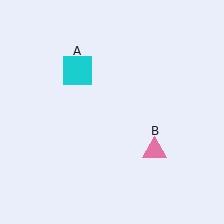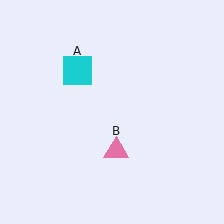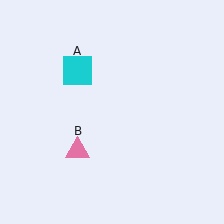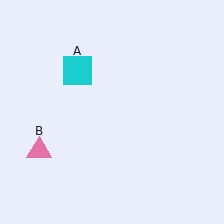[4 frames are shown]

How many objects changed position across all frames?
1 object changed position: pink triangle (object B).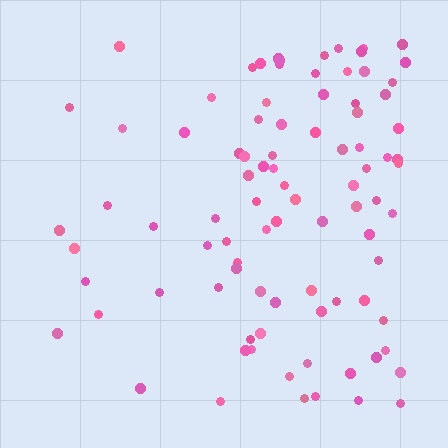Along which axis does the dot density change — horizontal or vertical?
Horizontal.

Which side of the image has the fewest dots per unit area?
The left.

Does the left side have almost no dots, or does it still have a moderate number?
Still a moderate number, just noticeably fewer than the right.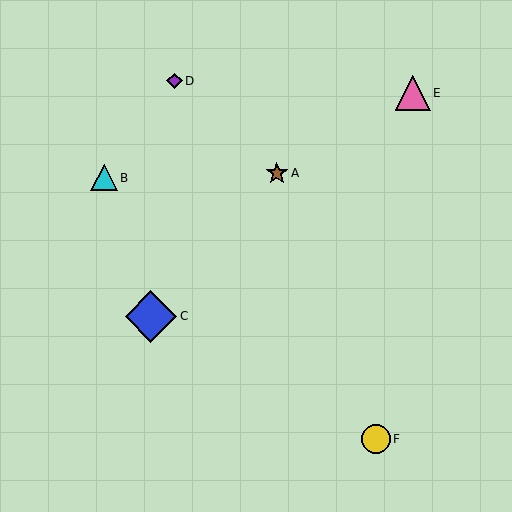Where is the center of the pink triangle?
The center of the pink triangle is at (413, 93).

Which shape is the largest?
The blue diamond (labeled C) is the largest.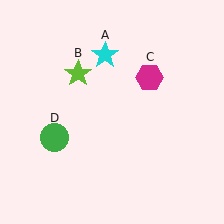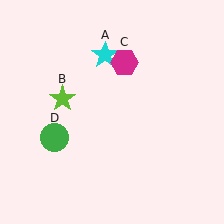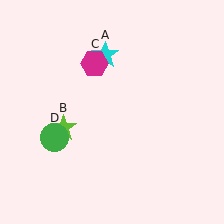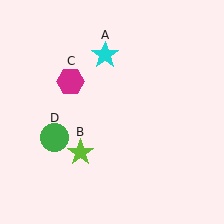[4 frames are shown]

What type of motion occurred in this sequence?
The lime star (object B), magenta hexagon (object C) rotated counterclockwise around the center of the scene.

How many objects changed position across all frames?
2 objects changed position: lime star (object B), magenta hexagon (object C).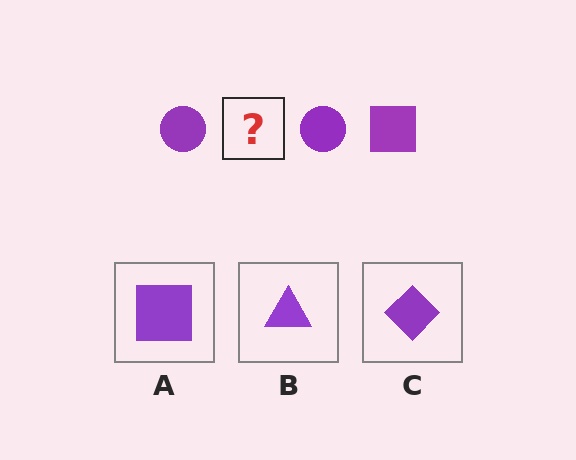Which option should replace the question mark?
Option A.